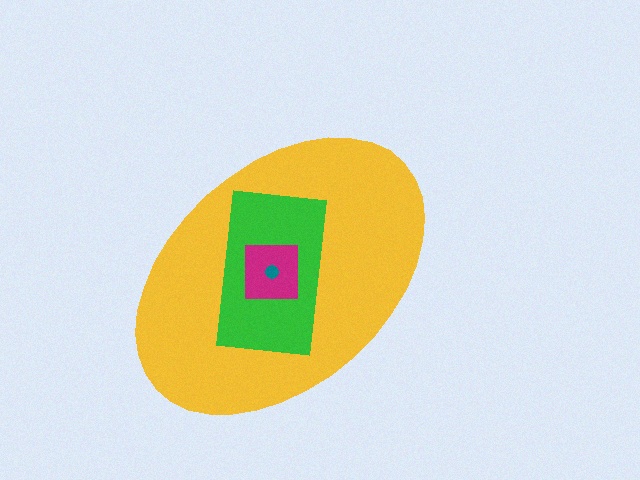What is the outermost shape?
The yellow ellipse.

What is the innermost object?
The teal circle.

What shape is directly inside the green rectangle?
The magenta square.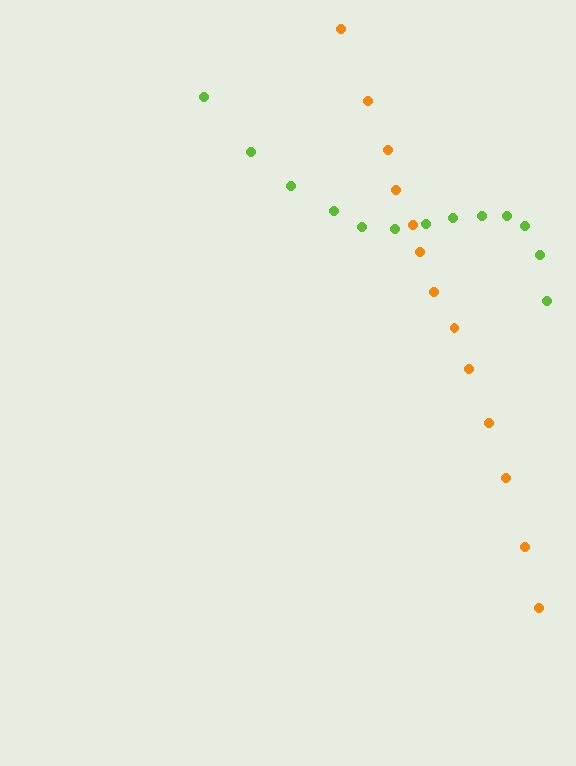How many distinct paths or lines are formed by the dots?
There are 2 distinct paths.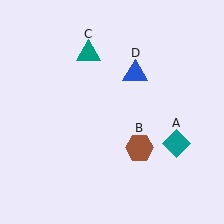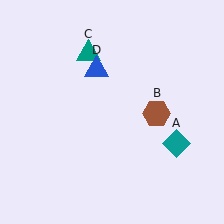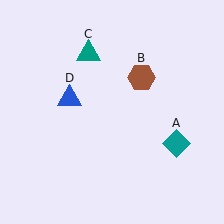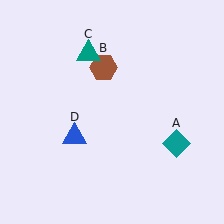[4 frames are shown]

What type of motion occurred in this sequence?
The brown hexagon (object B), blue triangle (object D) rotated counterclockwise around the center of the scene.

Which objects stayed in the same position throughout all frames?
Teal diamond (object A) and teal triangle (object C) remained stationary.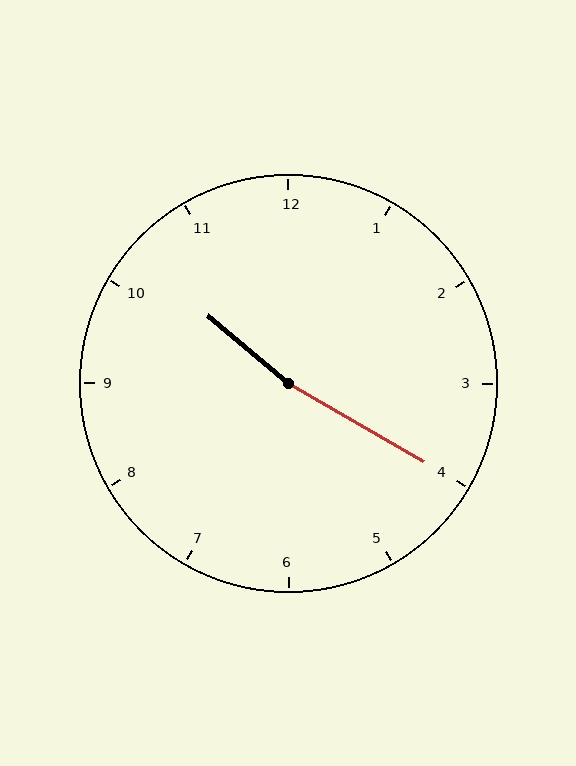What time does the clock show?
10:20.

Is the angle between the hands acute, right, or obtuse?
It is obtuse.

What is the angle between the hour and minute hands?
Approximately 170 degrees.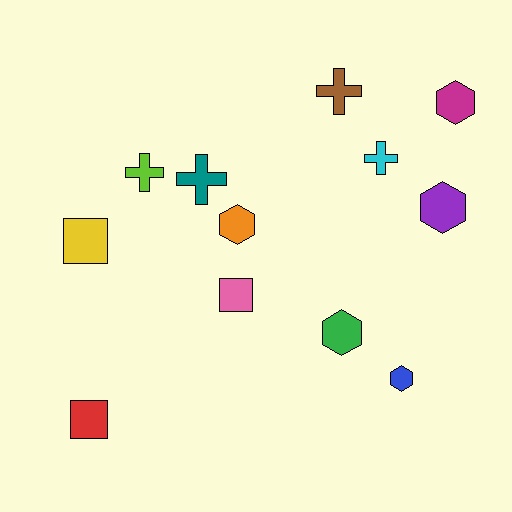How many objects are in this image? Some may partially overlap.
There are 12 objects.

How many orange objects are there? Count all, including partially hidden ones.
There is 1 orange object.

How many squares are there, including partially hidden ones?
There are 3 squares.